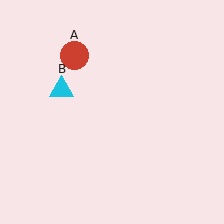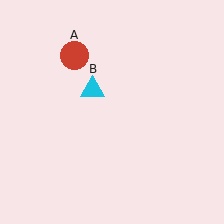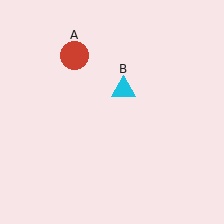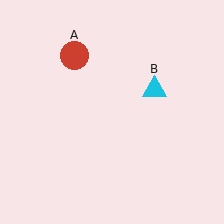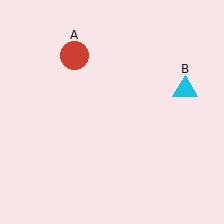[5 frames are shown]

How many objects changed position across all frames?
1 object changed position: cyan triangle (object B).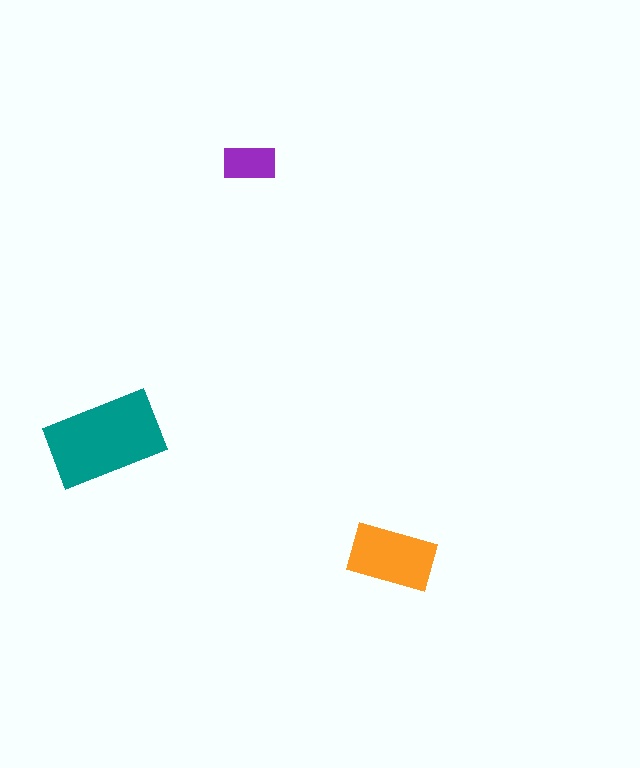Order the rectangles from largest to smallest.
the teal one, the orange one, the purple one.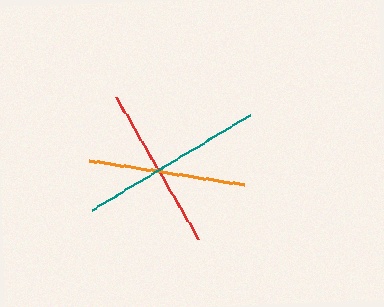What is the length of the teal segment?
The teal segment is approximately 184 pixels long.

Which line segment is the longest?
The teal line is the longest at approximately 184 pixels.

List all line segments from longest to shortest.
From longest to shortest: teal, red, orange.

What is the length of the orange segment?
The orange segment is approximately 157 pixels long.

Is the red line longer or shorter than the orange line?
The red line is longer than the orange line.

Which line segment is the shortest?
The orange line is the shortest at approximately 157 pixels.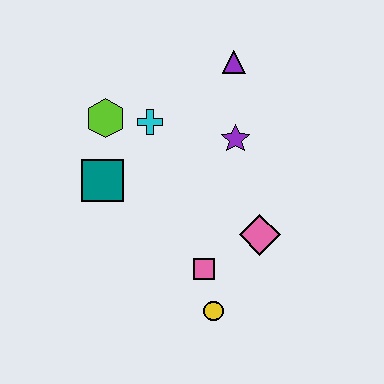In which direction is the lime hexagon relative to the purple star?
The lime hexagon is to the left of the purple star.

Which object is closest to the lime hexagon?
The cyan cross is closest to the lime hexagon.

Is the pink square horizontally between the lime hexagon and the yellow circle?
Yes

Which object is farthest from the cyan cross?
The yellow circle is farthest from the cyan cross.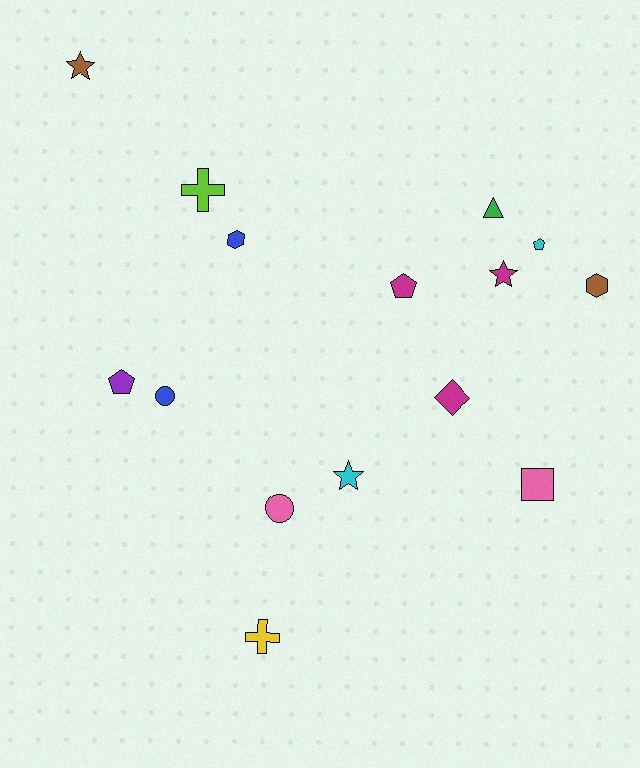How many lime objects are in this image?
There is 1 lime object.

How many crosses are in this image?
There are 2 crosses.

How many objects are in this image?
There are 15 objects.